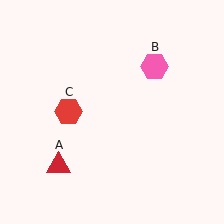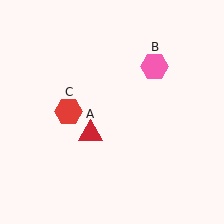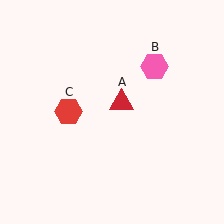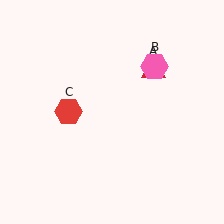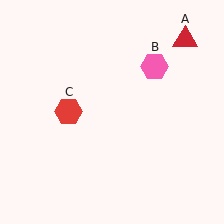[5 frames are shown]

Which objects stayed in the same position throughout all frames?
Pink hexagon (object B) and red hexagon (object C) remained stationary.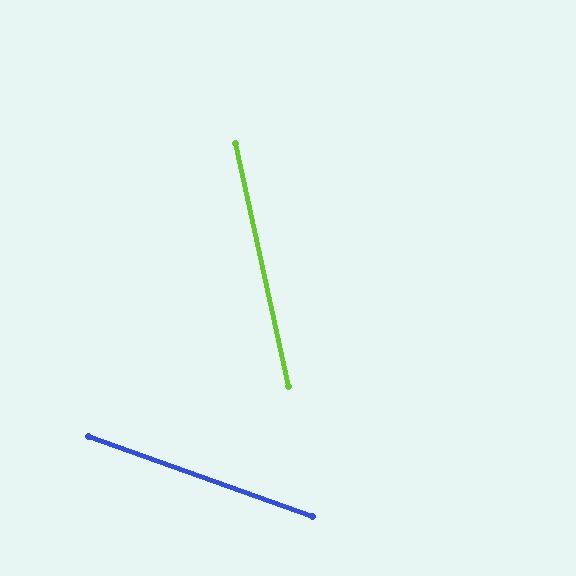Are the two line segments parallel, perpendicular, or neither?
Neither parallel nor perpendicular — they differ by about 58°.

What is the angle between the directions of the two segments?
Approximately 58 degrees.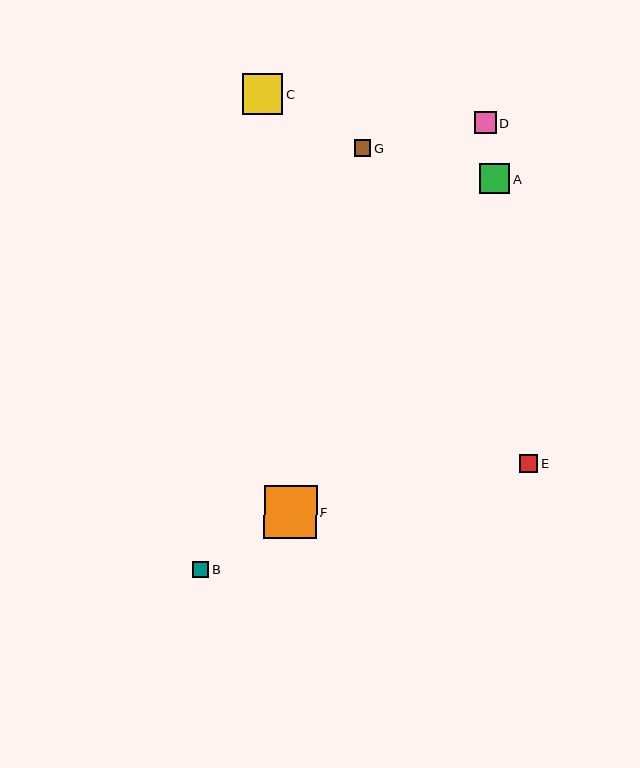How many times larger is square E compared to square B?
Square E is approximately 1.2 times the size of square B.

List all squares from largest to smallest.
From largest to smallest: F, C, A, D, E, G, B.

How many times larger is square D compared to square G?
Square D is approximately 1.3 times the size of square G.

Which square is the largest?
Square F is the largest with a size of approximately 52 pixels.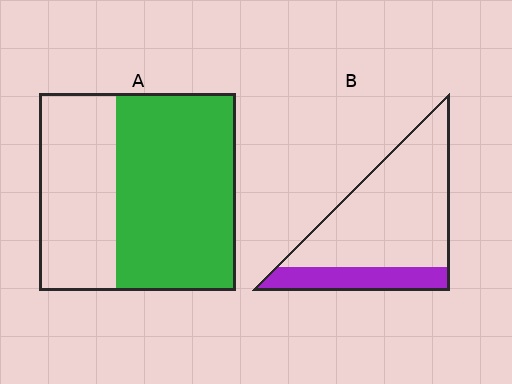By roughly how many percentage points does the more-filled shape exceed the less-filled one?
By roughly 40 percentage points (A over B).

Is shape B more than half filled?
No.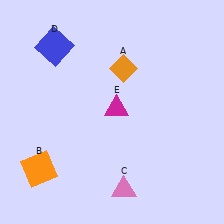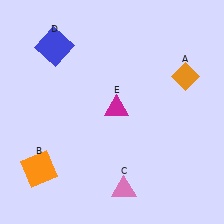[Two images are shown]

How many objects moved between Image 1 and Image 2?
1 object moved between the two images.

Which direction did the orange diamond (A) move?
The orange diamond (A) moved right.